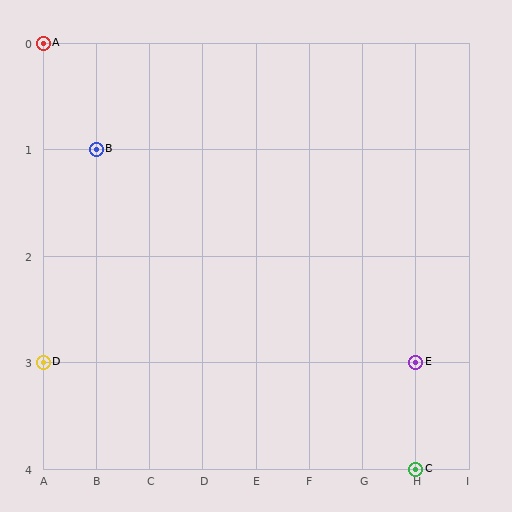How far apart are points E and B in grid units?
Points E and B are 6 columns and 2 rows apart (about 6.3 grid units diagonally).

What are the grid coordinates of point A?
Point A is at grid coordinates (A, 0).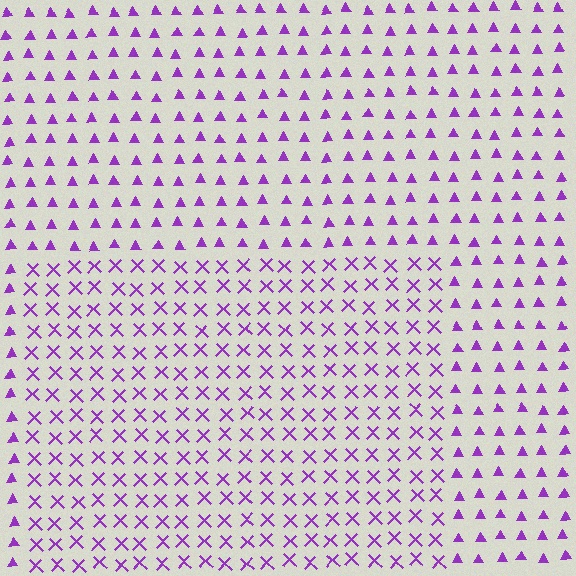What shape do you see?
I see a rectangle.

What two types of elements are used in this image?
The image uses X marks inside the rectangle region and triangles outside it.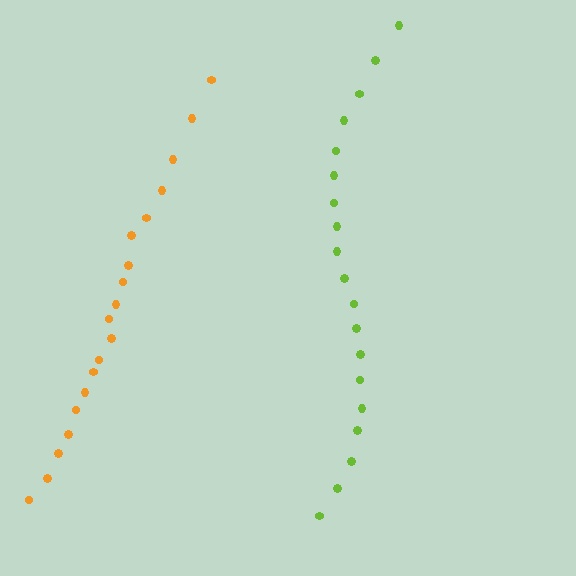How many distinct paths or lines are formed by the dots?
There are 2 distinct paths.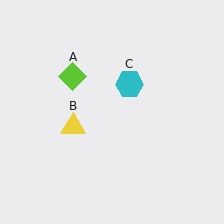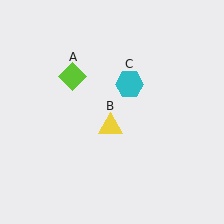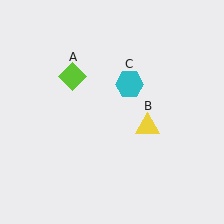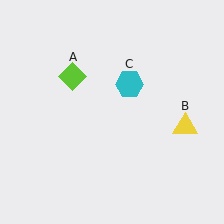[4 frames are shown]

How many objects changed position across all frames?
1 object changed position: yellow triangle (object B).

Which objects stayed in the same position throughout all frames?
Lime diamond (object A) and cyan hexagon (object C) remained stationary.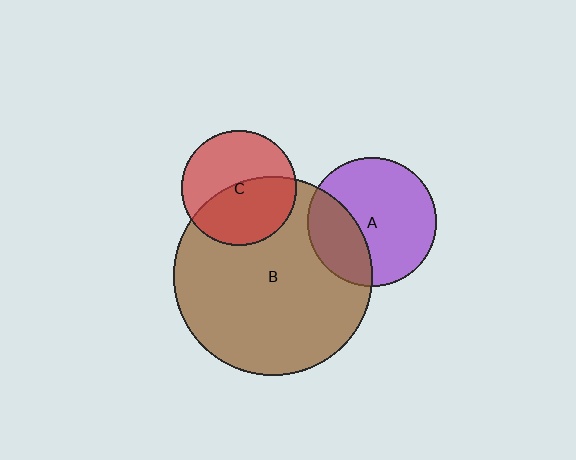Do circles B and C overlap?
Yes.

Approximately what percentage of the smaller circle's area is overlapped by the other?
Approximately 50%.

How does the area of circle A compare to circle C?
Approximately 1.3 times.